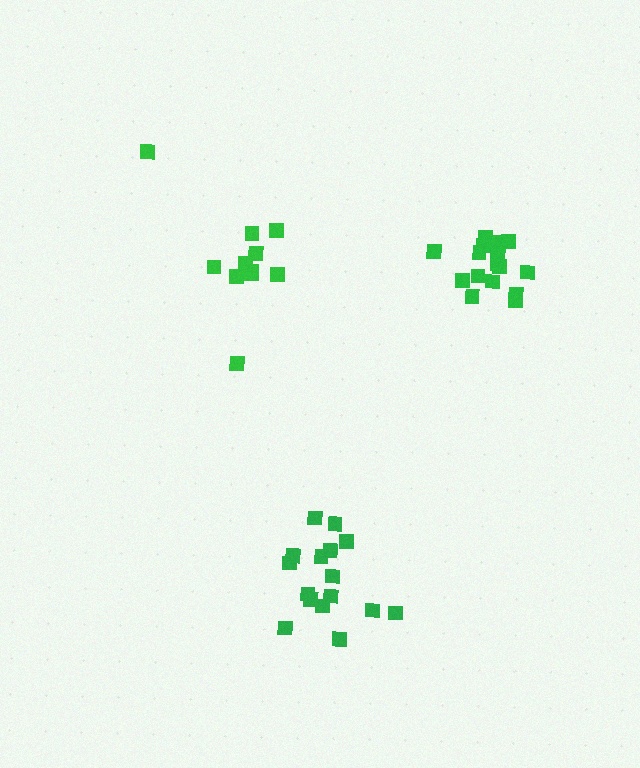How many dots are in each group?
Group 1: 11 dots, Group 2: 16 dots, Group 3: 17 dots (44 total).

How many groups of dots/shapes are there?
There are 3 groups.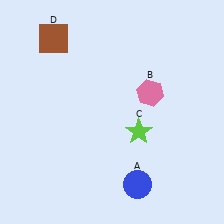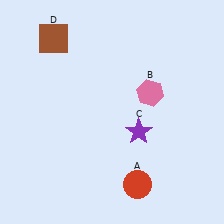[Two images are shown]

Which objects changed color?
A changed from blue to red. C changed from lime to purple.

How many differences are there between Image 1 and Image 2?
There are 2 differences between the two images.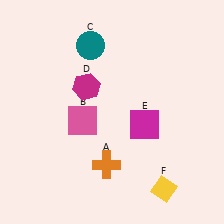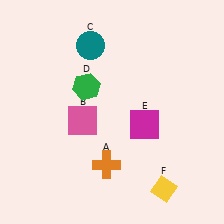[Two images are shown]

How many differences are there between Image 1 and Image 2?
There is 1 difference between the two images.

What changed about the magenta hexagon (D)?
In Image 1, D is magenta. In Image 2, it changed to green.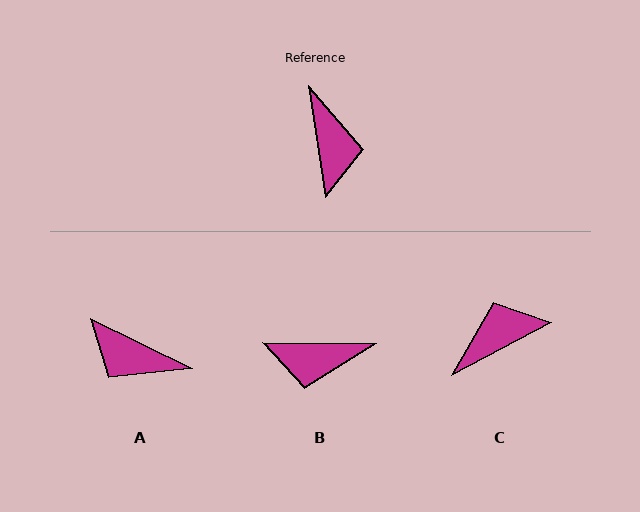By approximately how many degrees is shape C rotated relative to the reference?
Approximately 109 degrees counter-clockwise.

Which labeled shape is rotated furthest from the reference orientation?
A, about 124 degrees away.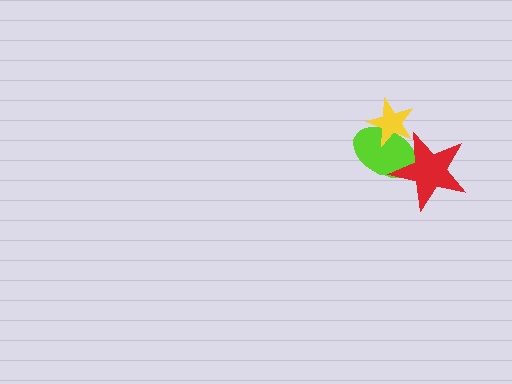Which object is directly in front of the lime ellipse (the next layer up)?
The red star is directly in front of the lime ellipse.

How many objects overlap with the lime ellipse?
2 objects overlap with the lime ellipse.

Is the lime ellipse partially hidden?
Yes, it is partially covered by another shape.